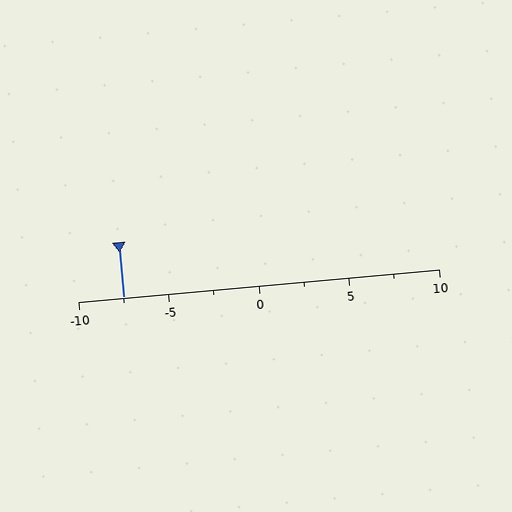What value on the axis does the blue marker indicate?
The marker indicates approximately -7.5.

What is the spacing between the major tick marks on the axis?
The major ticks are spaced 5 apart.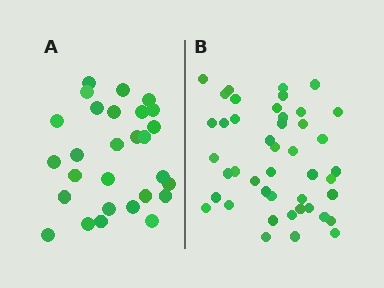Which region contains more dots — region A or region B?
Region B (the right region) has more dots.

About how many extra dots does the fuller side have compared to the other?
Region B has approximately 15 more dots than region A.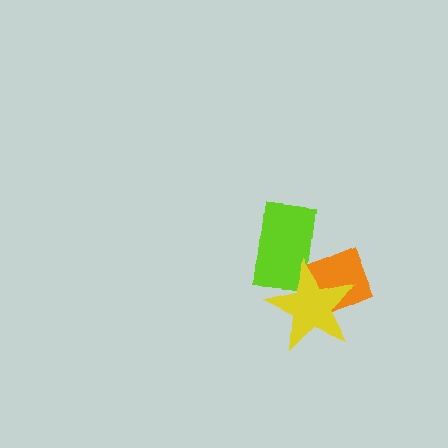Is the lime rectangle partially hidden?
Yes, it is partially covered by another shape.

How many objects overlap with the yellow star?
2 objects overlap with the yellow star.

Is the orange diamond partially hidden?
Yes, it is partially covered by another shape.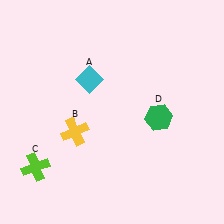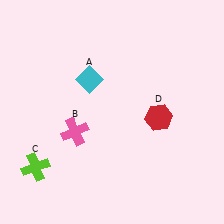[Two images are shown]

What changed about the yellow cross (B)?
In Image 1, B is yellow. In Image 2, it changed to pink.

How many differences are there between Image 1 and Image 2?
There are 2 differences between the two images.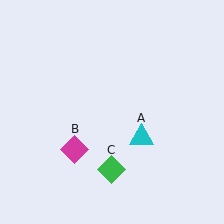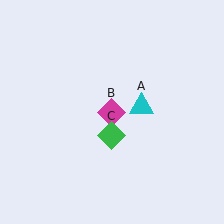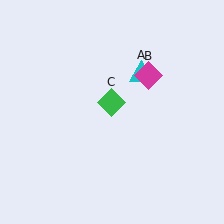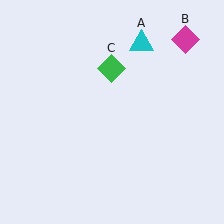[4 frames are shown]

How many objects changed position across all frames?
3 objects changed position: cyan triangle (object A), magenta diamond (object B), green diamond (object C).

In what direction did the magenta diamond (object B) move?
The magenta diamond (object B) moved up and to the right.